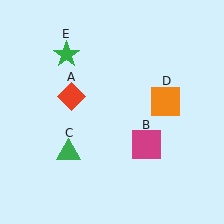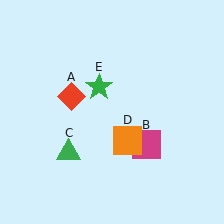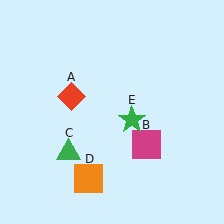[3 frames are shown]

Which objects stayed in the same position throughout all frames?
Red diamond (object A) and magenta square (object B) and green triangle (object C) remained stationary.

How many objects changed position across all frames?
2 objects changed position: orange square (object D), green star (object E).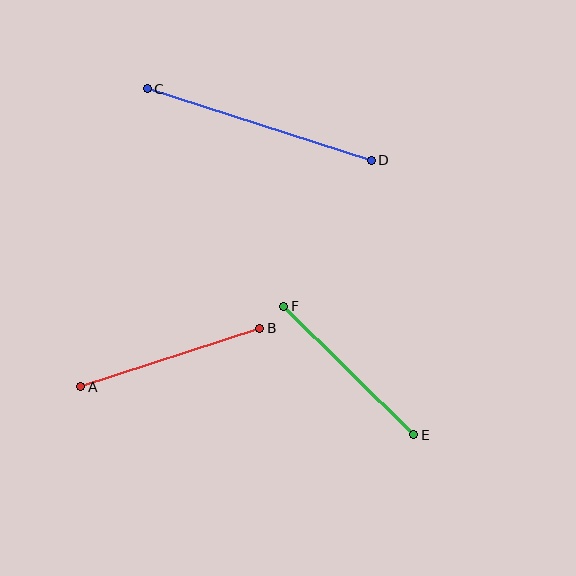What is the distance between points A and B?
The distance is approximately 188 pixels.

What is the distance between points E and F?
The distance is approximately 183 pixels.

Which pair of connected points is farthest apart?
Points C and D are farthest apart.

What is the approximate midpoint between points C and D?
The midpoint is at approximately (259, 125) pixels.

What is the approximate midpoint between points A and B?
The midpoint is at approximately (170, 357) pixels.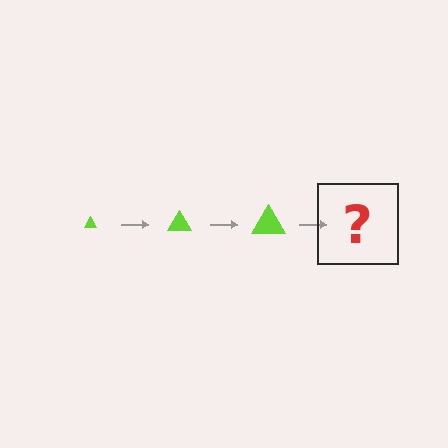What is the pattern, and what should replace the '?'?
The pattern is that the triangle gets progressively larger each step. The '?' should be a lime triangle, larger than the previous one.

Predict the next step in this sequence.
The next step is a lime triangle, larger than the previous one.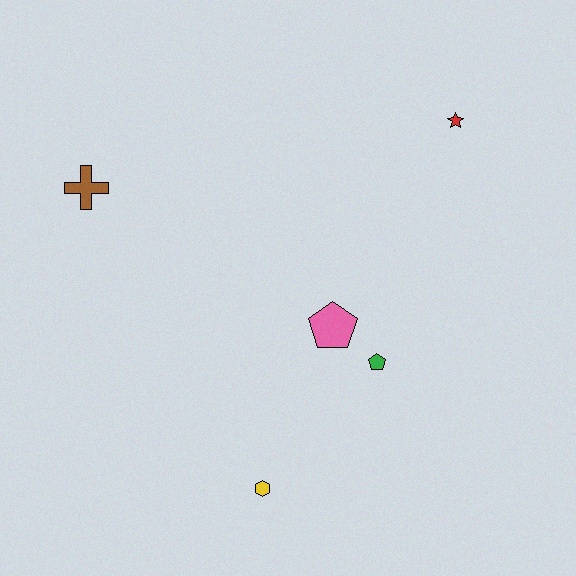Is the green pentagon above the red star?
No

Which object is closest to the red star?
The pink pentagon is closest to the red star.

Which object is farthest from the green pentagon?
The brown cross is farthest from the green pentagon.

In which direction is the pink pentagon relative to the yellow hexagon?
The pink pentagon is above the yellow hexagon.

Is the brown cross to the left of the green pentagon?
Yes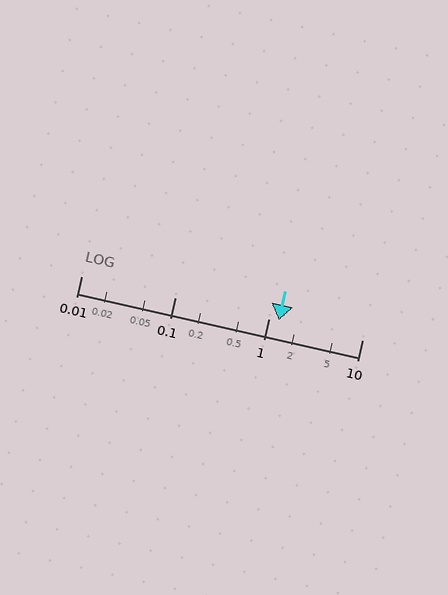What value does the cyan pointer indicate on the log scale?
The pointer indicates approximately 1.3.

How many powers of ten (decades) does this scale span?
The scale spans 3 decades, from 0.01 to 10.